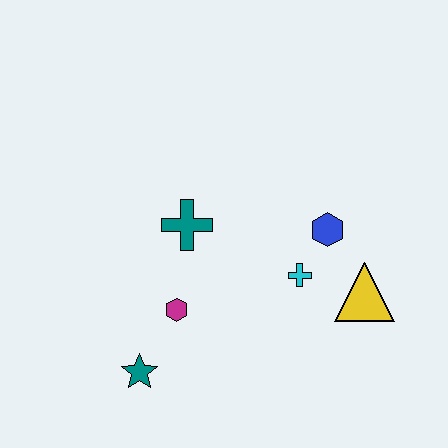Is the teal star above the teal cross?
No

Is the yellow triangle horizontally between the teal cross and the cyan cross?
No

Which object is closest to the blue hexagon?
The cyan cross is closest to the blue hexagon.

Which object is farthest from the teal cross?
The yellow triangle is farthest from the teal cross.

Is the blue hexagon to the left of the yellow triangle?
Yes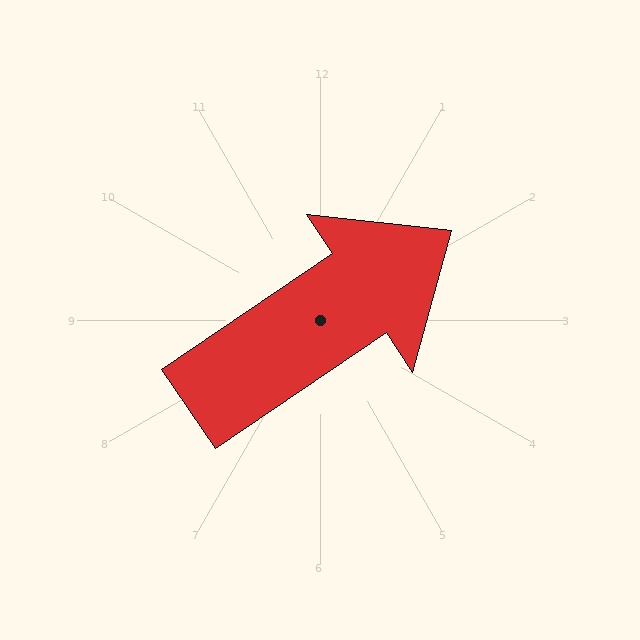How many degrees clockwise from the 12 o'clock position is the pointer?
Approximately 56 degrees.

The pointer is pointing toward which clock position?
Roughly 2 o'clock.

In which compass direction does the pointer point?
Northeast.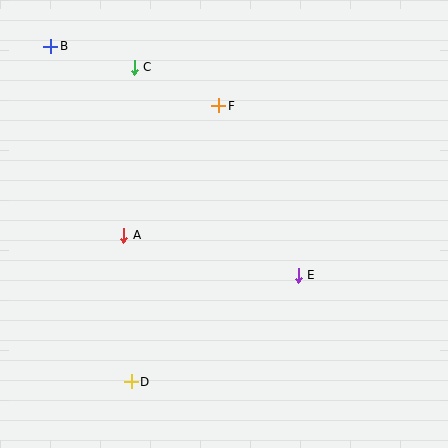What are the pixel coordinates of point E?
Point E is at (298, 275).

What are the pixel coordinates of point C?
Point C is at (134, 67).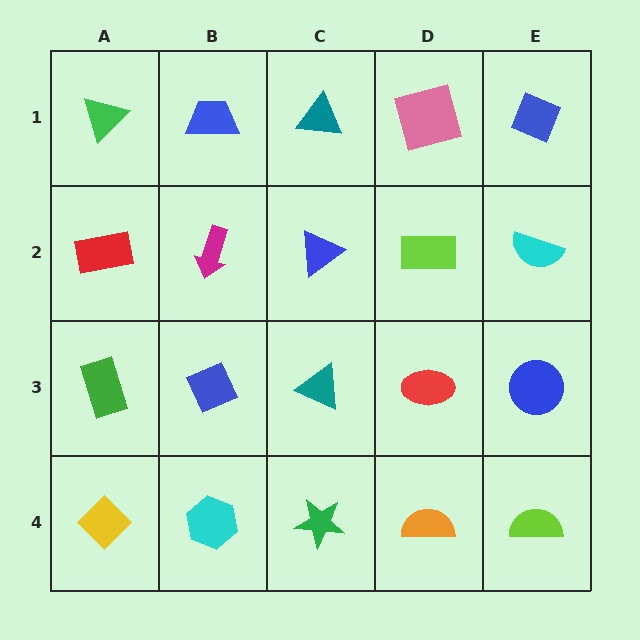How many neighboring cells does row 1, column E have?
2.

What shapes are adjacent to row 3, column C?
A blue triangle (row 2, column C), a green star (row 4, column C), a blue diamond (row 3, column B), a red ellipse (row 3, column D).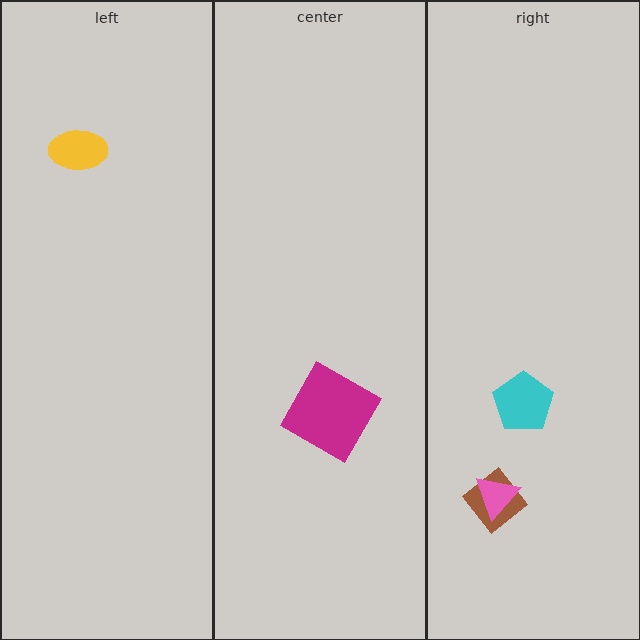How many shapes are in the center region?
1.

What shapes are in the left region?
The yellow ellipse.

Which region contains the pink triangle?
The right region.